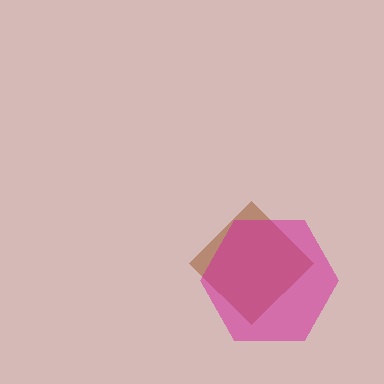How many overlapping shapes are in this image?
There are 2 overlapping shapes in the image.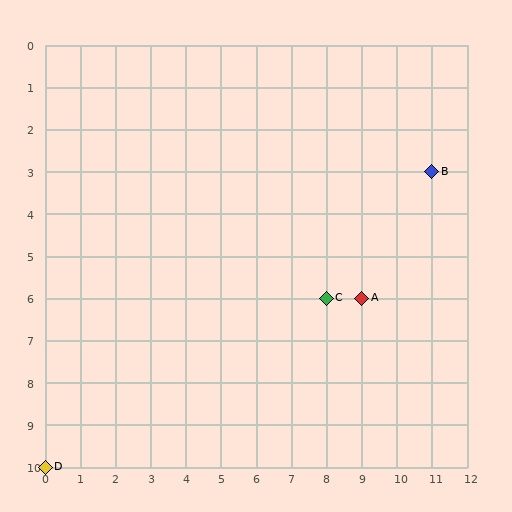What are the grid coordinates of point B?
Point B is at grid coordinates (11, 3).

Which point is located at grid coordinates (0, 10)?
Point D is at (0, 10).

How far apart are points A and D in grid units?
Points A and D are 9 columns and 4 rows apart (about 9.8 grid units diagonally).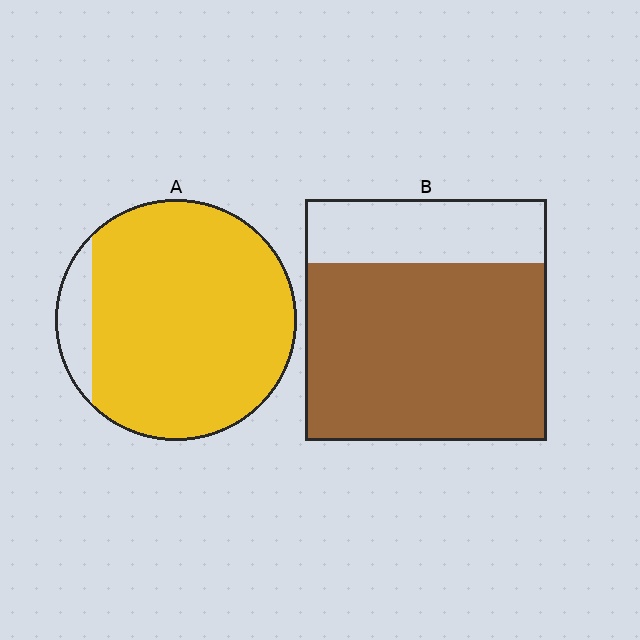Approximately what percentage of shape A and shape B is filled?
A is approximately 90% and B is approximately 75%.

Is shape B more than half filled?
Yes.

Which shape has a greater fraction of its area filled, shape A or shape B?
Shape A.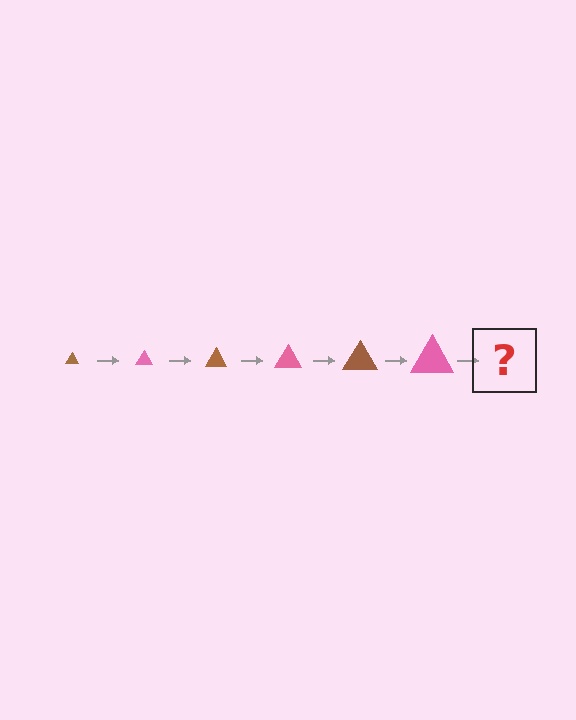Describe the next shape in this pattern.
It should be a brown triangle, larger than the previous one.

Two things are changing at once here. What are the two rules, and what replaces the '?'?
The two rules are that the triangle grows larger each step and the color cycles through brown and pink. The '?' should be a brown triangle, larger than the previous one.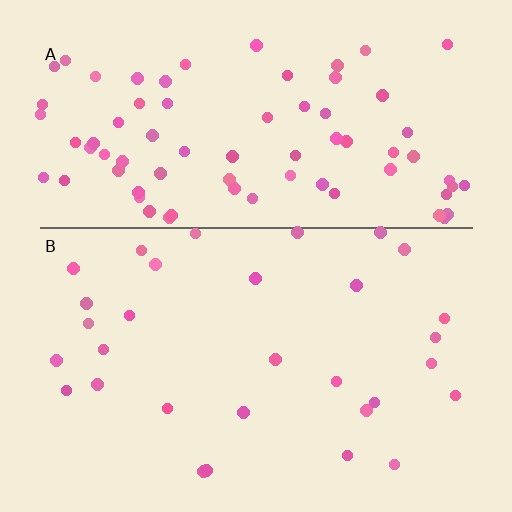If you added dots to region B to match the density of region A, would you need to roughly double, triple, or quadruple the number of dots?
Approximately triple.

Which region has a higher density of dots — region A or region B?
A (the top).